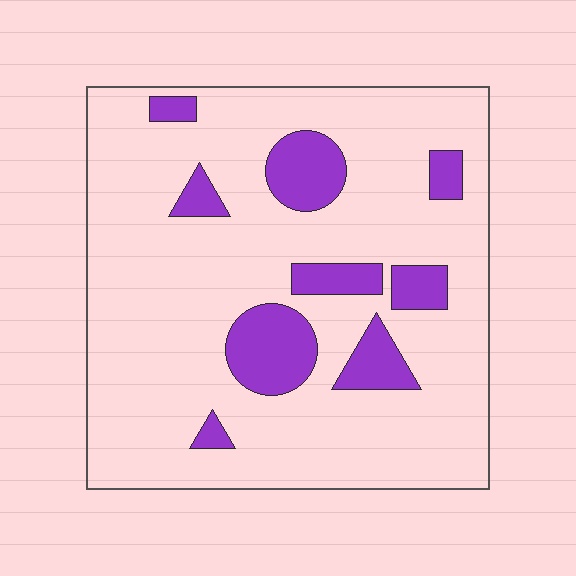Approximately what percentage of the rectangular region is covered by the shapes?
Approximately 15%.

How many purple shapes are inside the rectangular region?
9.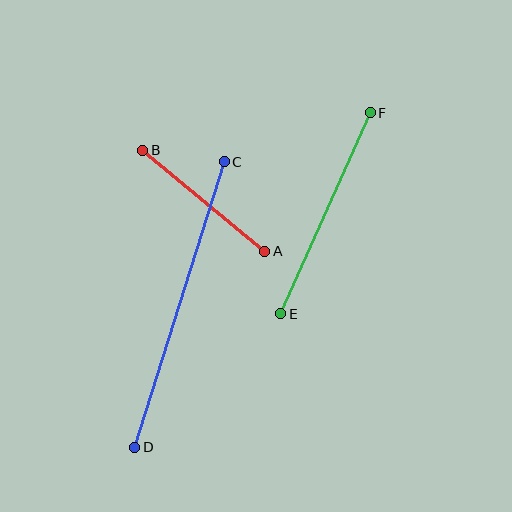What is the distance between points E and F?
The distance is approximately 220 pixels.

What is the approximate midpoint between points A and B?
The midpoint is at approximately (204, 201) pixels.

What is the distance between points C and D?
The distance is approximately 299 pixels.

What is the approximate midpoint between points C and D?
The midpoint is at approximately (180, 305) pixels.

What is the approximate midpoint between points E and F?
The midpoint is at approximately (326, 213) pixels.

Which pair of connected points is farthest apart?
Points C and D are farthest apart.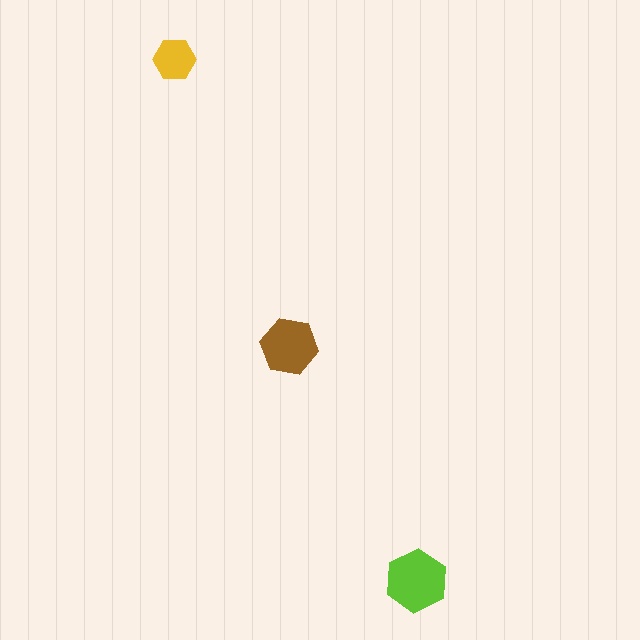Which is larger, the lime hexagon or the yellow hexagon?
The lime one.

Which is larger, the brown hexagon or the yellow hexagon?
The brown one.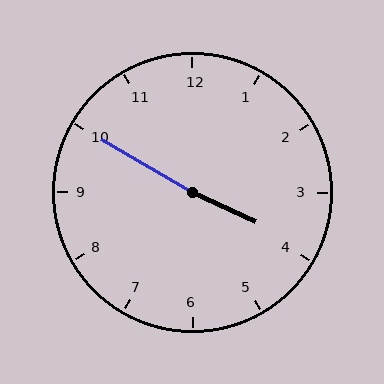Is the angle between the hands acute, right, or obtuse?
It is obtuse.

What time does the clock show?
3:50.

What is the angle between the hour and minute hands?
Approximately 175 degrees.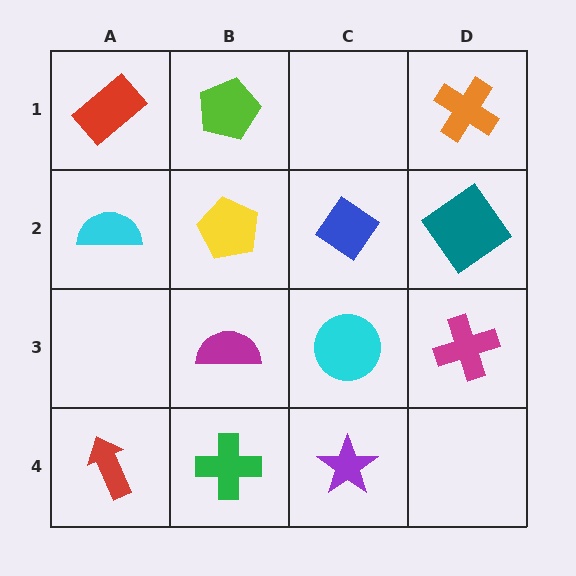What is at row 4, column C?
A purple star.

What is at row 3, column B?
A magenta semicircle.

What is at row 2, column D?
A teal diamond.